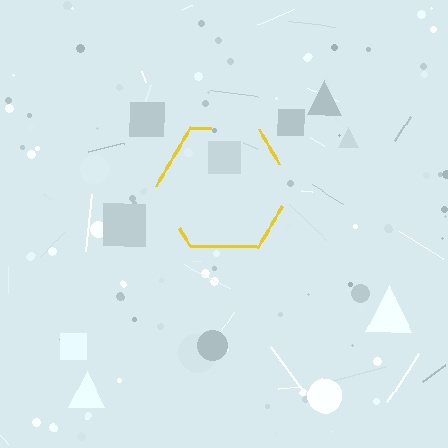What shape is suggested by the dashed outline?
The dashed outline suggests a hexagon.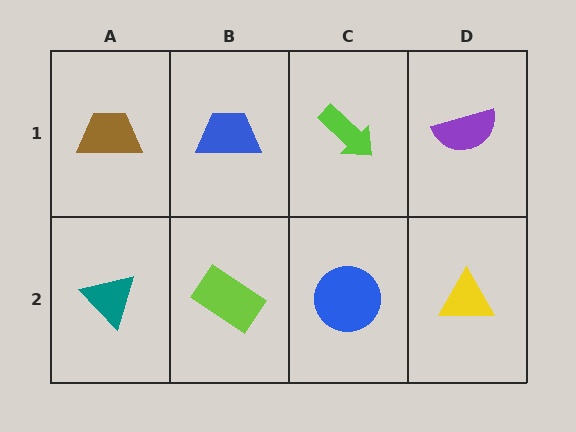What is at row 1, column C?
A lime arrow.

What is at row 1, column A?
A brown trapezoid.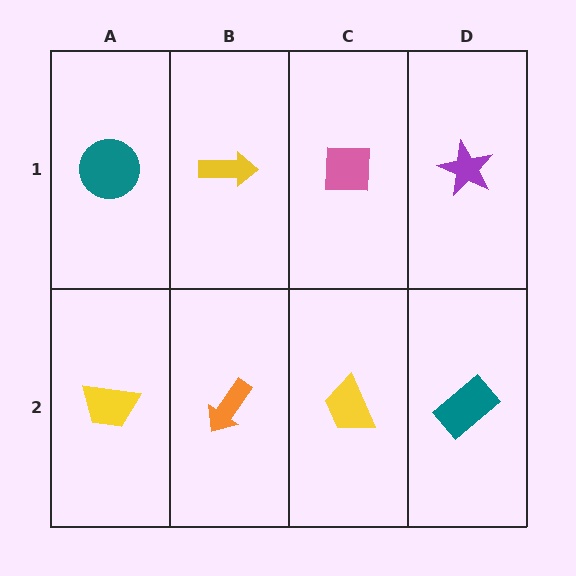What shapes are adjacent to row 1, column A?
A yellow trapezoid (row 2, column A), a yellow arrow (row 1, column B).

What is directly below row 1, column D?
A teal rectangle.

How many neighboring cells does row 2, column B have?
3.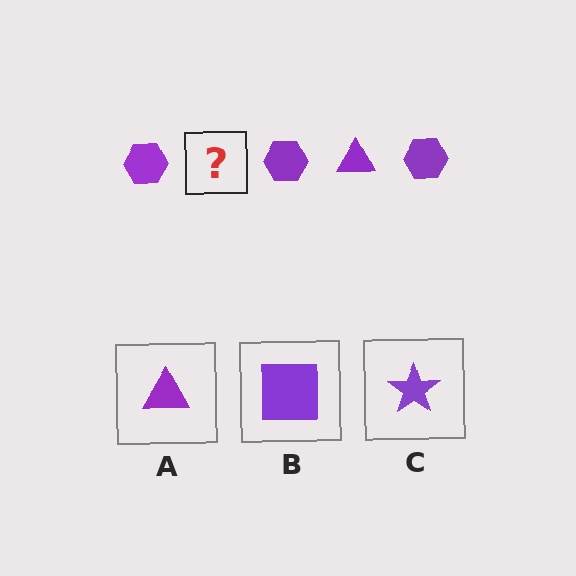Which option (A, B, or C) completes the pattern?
A.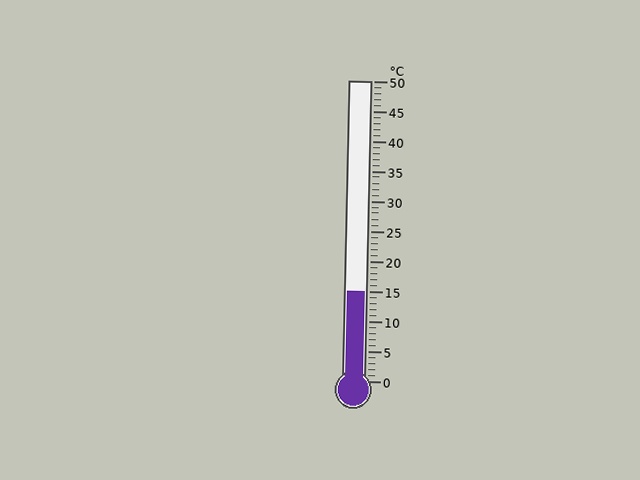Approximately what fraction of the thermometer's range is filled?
The thermometer is filled to approximately 30% of its range.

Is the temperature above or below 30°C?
The temperature is below 30°C.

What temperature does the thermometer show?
The thermometer shows approximately 15°C.